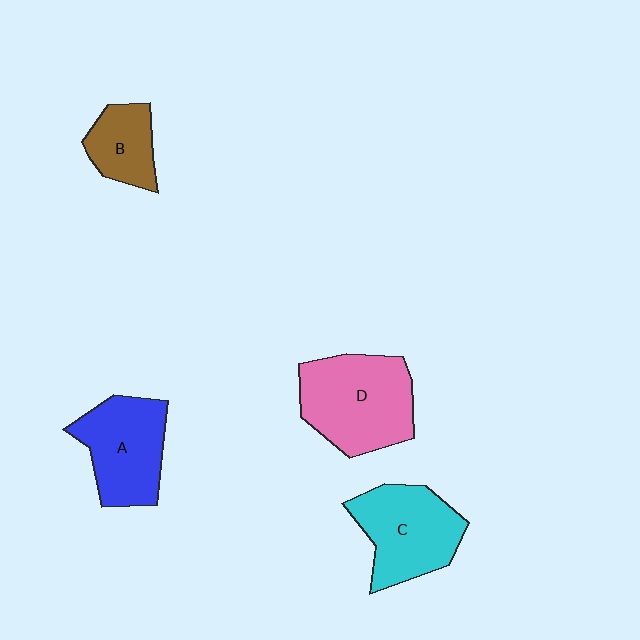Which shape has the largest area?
Shape D (pink).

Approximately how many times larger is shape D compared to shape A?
Approximately 1.2 times.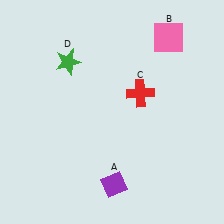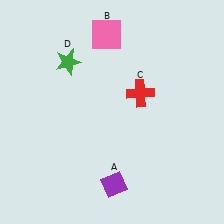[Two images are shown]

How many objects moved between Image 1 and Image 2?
1 object moved between the two images.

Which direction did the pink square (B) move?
The pink square (B) moved left.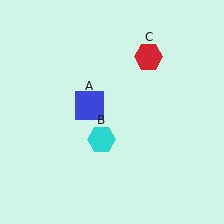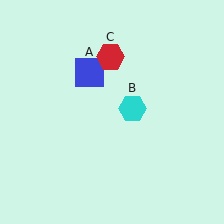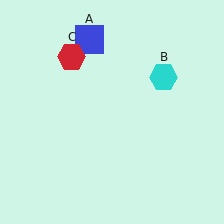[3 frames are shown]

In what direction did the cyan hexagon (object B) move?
The cyan hexagon (object B) moved up and to the right.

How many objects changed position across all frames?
3 objects changed position: blue square (object A), cyan hexagon (object B), red hexagon (object C).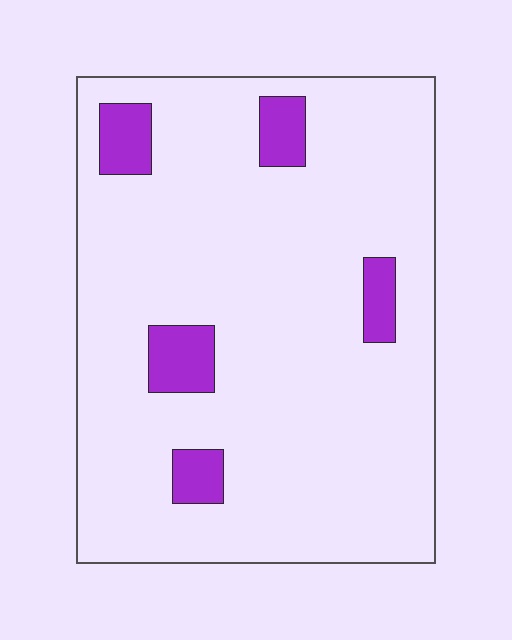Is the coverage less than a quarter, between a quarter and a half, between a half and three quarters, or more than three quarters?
Less than a quarter.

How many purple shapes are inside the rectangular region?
5.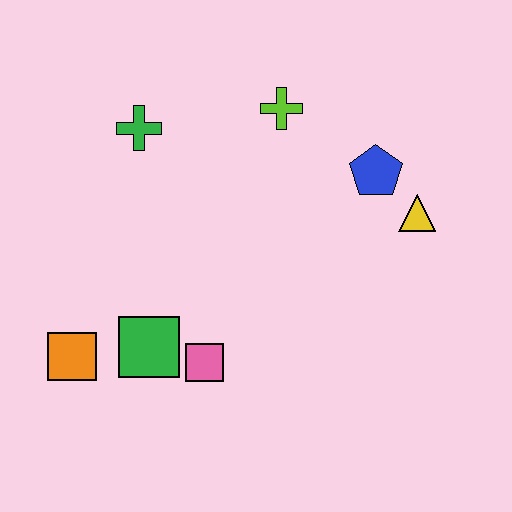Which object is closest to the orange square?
The green square is closest to the orange square.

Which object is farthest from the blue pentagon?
The orange square is farthest from the blue pentagon.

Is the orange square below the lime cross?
Yes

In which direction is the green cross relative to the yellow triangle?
The green cross is to the left of the yellow triangle.